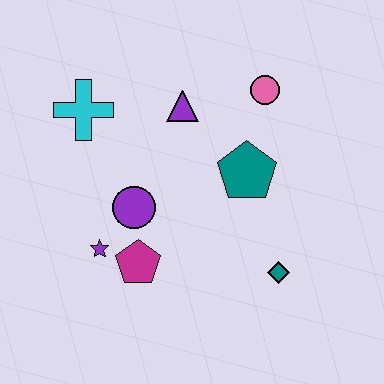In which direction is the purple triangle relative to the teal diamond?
The purple triangle is above the teal diamond.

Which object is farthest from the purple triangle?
The teal diamond is farthest from the purple triangle.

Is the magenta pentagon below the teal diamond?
No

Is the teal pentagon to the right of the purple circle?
Yes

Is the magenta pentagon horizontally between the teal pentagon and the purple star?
Yes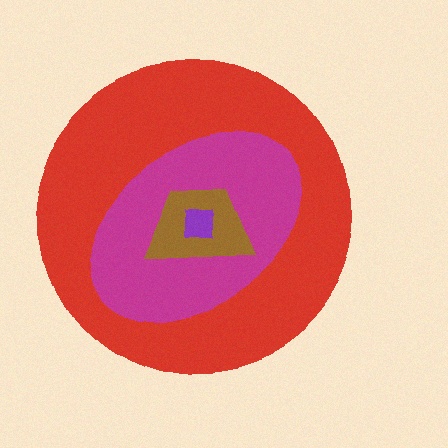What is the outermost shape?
The red circle.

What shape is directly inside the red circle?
The magenta ellipse.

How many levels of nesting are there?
4.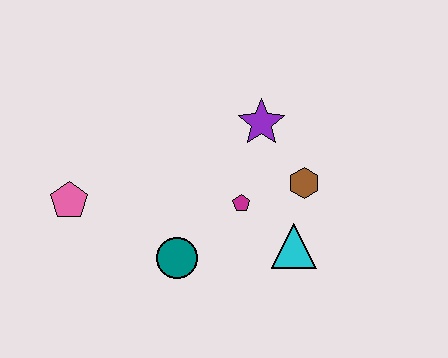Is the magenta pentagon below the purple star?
Yes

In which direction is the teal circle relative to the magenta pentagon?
The teal circle is to the left of the magenta pentagon.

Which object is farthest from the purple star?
The pink pentagon is farthest from the purple star.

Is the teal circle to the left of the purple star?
Yes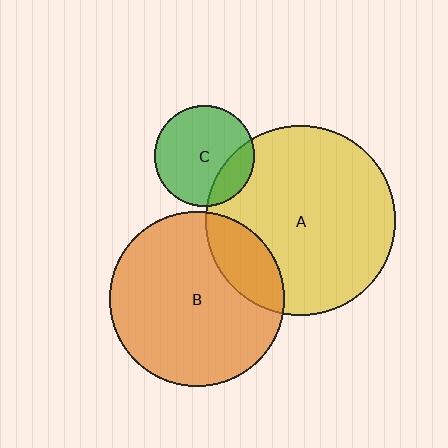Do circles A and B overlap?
Yes.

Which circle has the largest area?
Circle A (yellow).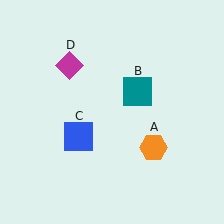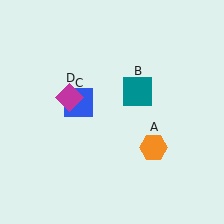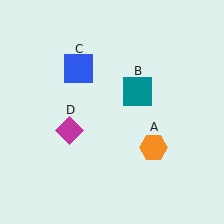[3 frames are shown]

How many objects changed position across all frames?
2 objects changed position: blue square (object C), magenta diamond (object D).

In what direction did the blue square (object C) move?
The blue square (object C) moved up.